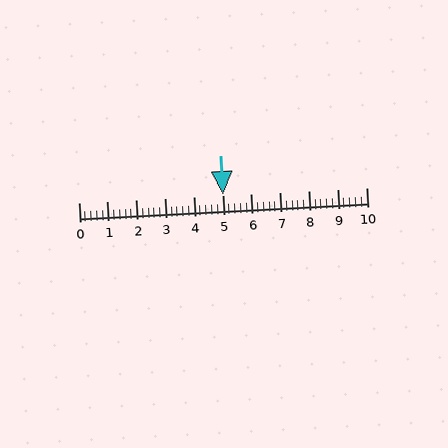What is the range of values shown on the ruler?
The ruler shows values from 0 to 10.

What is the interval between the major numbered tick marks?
The major tick marks are spaced 1 units apart.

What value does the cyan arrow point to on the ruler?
The cyan arrow points to approximately 5.0.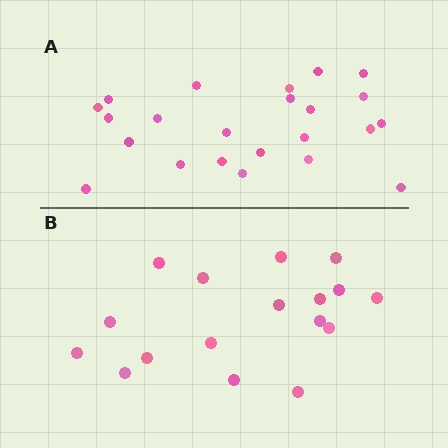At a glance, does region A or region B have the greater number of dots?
Region A (the top region) has more dots.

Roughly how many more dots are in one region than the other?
Region A has about 6 more dots than region B.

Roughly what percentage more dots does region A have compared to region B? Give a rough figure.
About 35% more.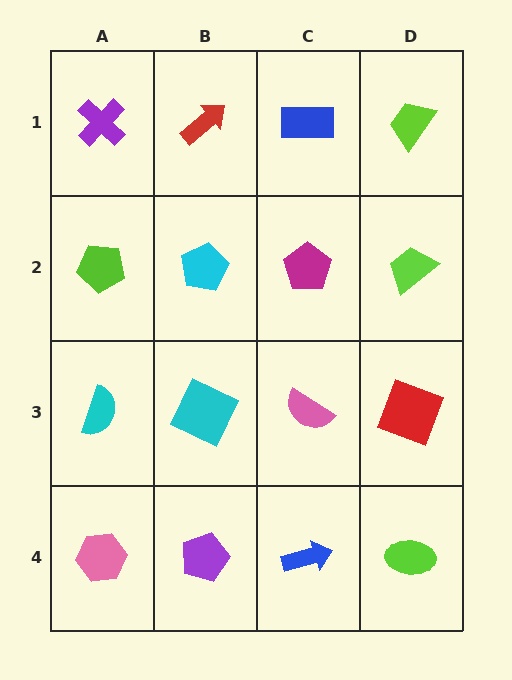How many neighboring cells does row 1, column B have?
3.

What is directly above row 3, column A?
A lime pentagon.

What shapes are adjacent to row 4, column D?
A red square (row 3, column D), a blue arrow (row 4, column C).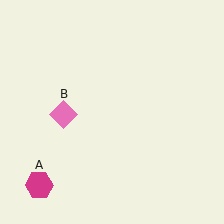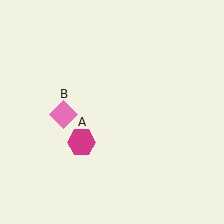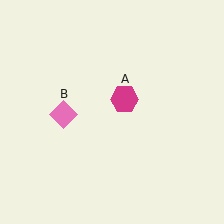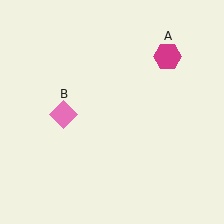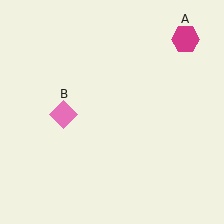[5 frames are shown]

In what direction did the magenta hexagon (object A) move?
The magenta hexagon (object A) moved up and to the right.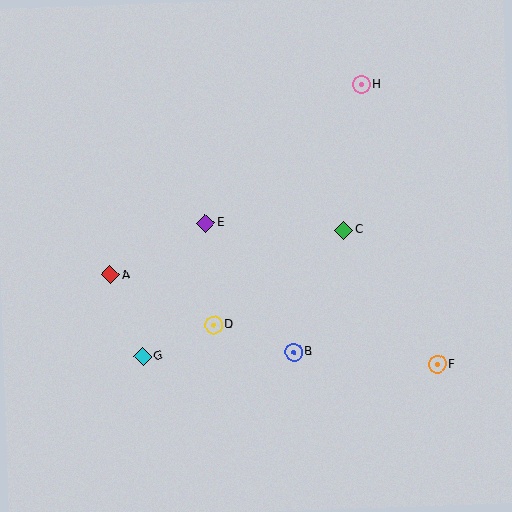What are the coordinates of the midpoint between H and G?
The midpoint between H and G is at (252, 220).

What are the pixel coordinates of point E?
Point E is at (206, 223).